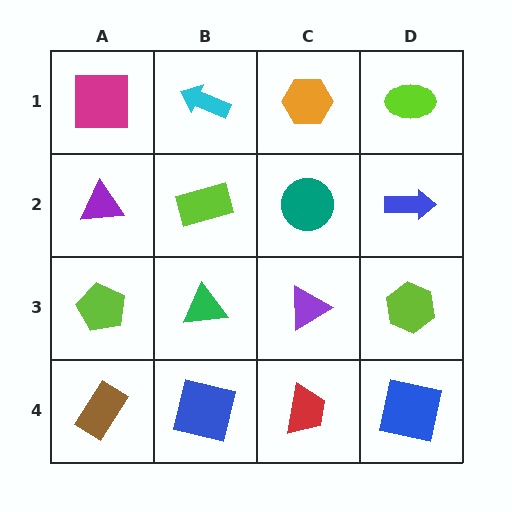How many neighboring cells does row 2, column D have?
3.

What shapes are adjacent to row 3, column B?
A lime rectangle (row 2, column B), a blue square (row 4, column B), a lime pentagon (row 3, column A), a purple triangle (row 3, column C).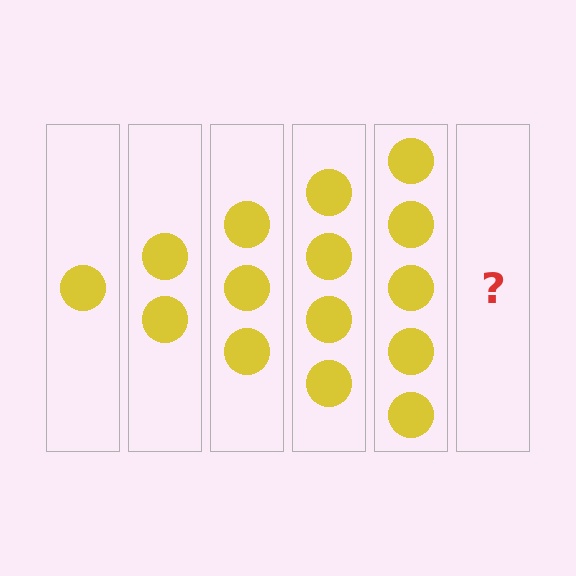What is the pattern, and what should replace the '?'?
The pattern is that each step adds one more circle. The '?' should be 6 circles.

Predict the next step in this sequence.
The next step is 6 circles.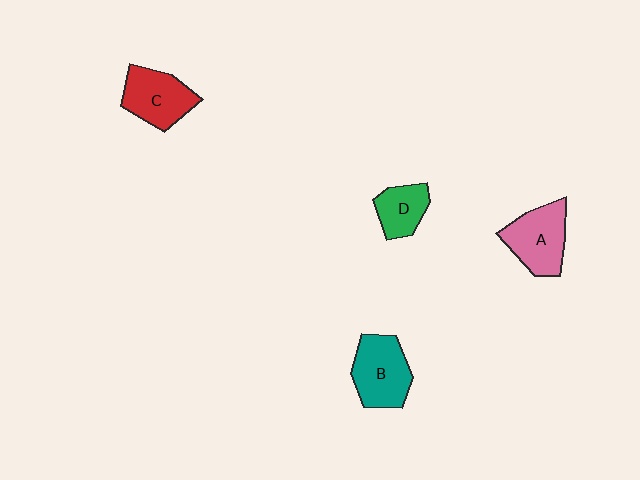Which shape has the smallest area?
Shape D (green).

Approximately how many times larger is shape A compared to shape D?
Approximately 1.5 times.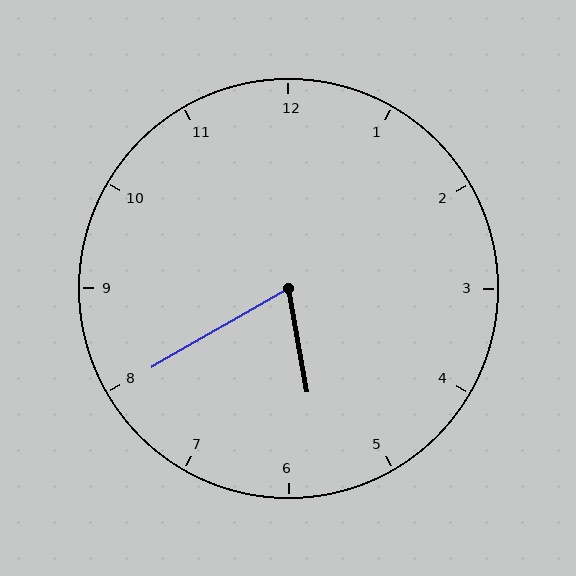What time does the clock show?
5:40.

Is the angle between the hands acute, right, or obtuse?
It is acute.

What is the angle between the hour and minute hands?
Approximately 70 degrees.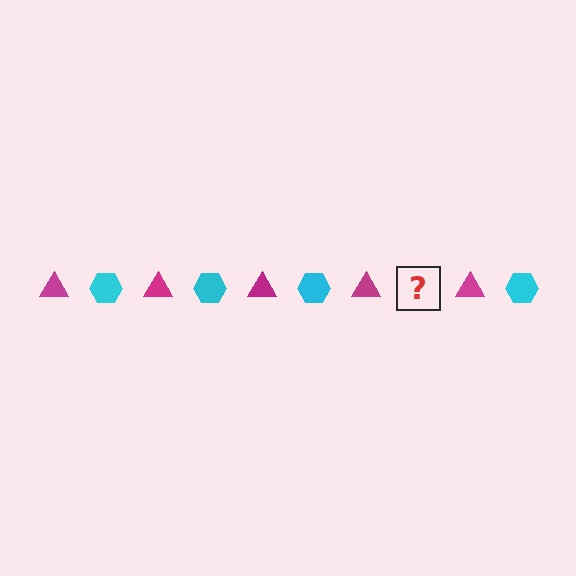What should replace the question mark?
The question mark should be replaced with a cyan hexagon.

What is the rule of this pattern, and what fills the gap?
The rule is that the pattern alternates between magenta triangle and cyan hexagon. The gap should be filled with a cyan hexagon.